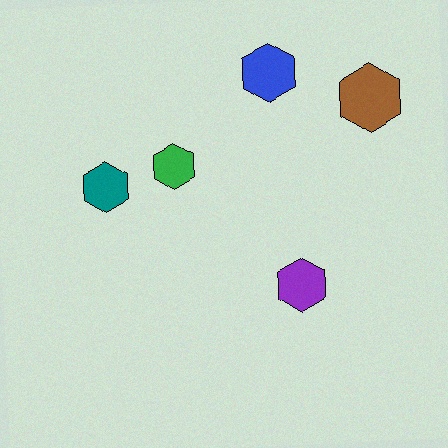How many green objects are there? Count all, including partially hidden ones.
There is 1 green object.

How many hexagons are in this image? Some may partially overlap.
There are 5 hexagons.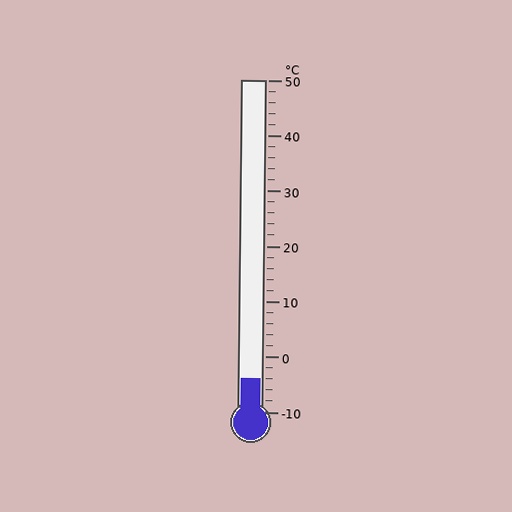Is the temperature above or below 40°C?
The temperature is below 40°C.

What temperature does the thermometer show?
The thermometer shows approximately -4°C.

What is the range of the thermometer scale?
The thermometer scale ranges from -10°C to 50°C.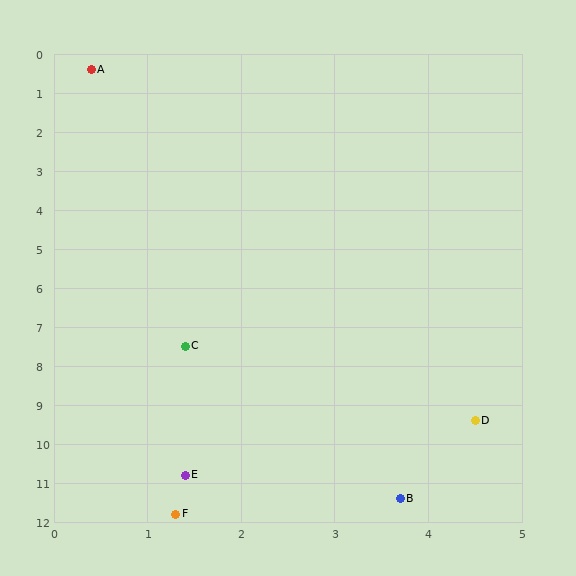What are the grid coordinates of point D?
Point D is at approximately (4.5, 9.4).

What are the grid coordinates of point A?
Point A is at approximately (0.4, 0.4).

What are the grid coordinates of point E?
Point E is at approximately (1.4, 10.8).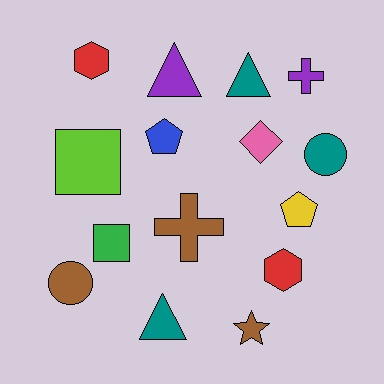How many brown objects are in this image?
There are 3 brown objects.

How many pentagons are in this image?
There are 2 pentagons.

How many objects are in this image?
There are 15 objects.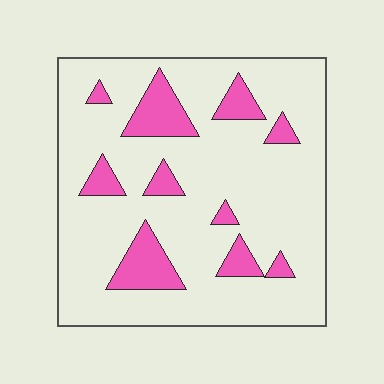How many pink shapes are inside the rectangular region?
10.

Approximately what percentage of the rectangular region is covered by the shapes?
Approximately 15%.